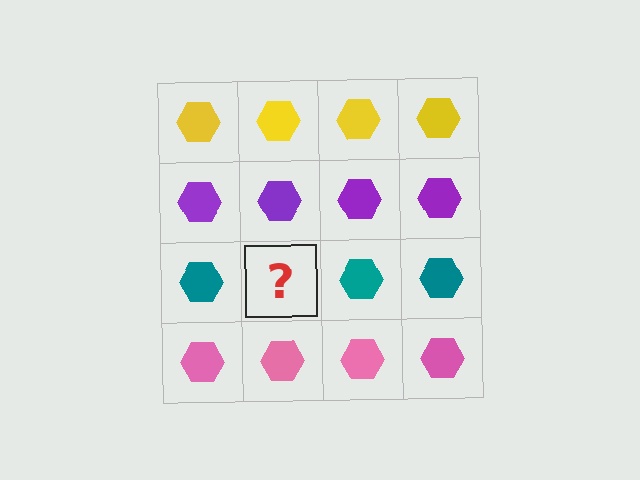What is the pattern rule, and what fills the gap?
The rule is that each row has a consistent color. The gap should be filled with a teal hexagon.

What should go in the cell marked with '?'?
The missing cell should contain a teal hexagon.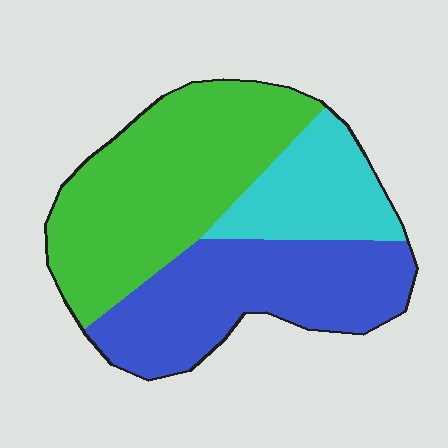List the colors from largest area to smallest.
From largest to smallest: green, blue, cyan.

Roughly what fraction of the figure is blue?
Blue covers 36% of the figure.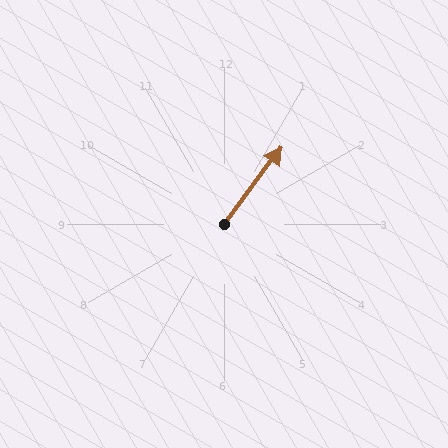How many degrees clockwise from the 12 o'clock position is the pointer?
Approximately 37 degrees.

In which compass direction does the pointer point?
Northeast.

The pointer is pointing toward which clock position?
Roughly 1 o'clock.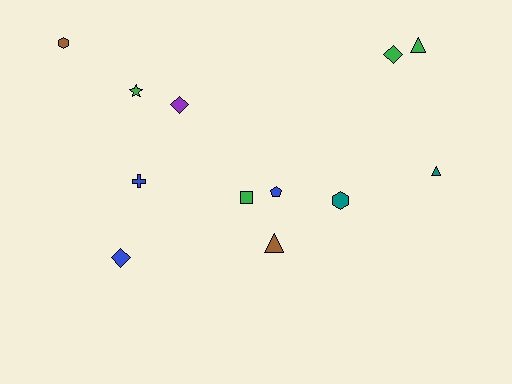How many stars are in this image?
There is 1 star.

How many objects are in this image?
There are 12 objects.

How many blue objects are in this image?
There are 3 blue objects.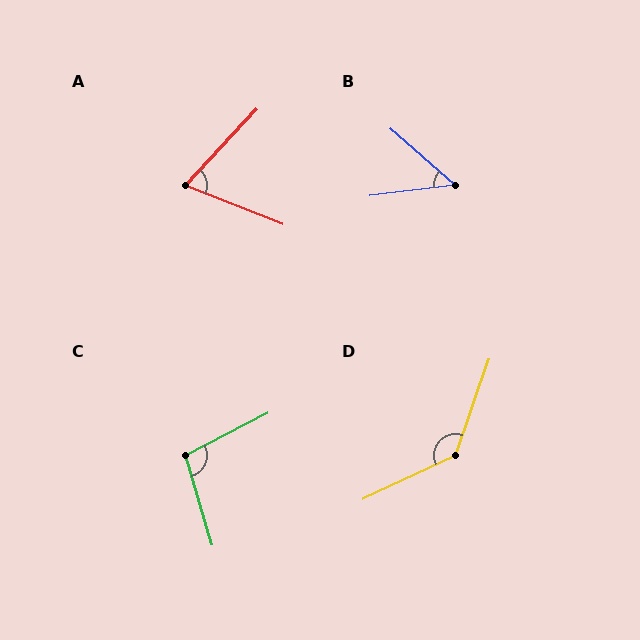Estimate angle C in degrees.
Approximately 101 degrees.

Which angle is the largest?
D, at approximately 134 degrees.